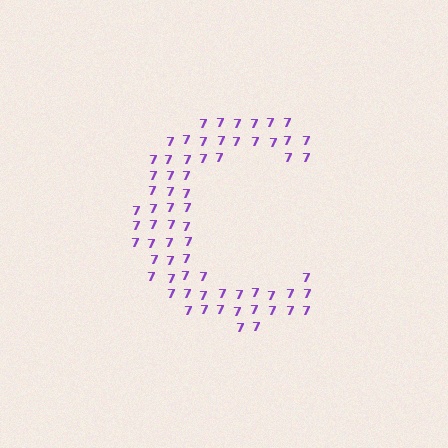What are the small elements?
The small elements are digit 7's.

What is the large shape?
The large shape is the letter C.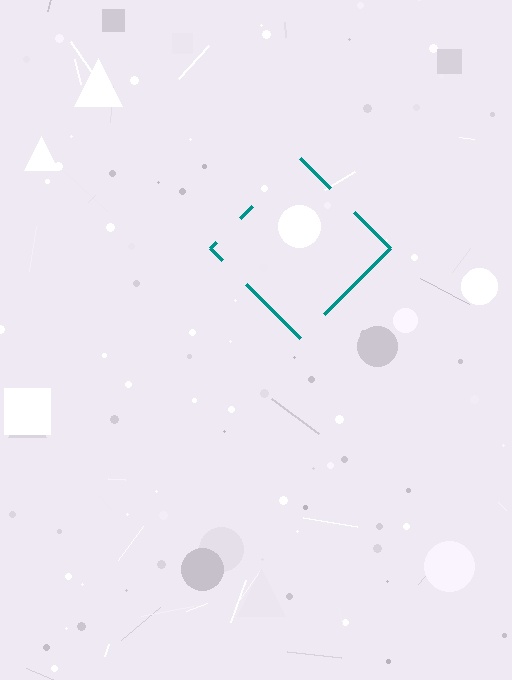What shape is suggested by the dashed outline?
The dashed outline suggests a diamond.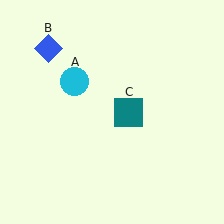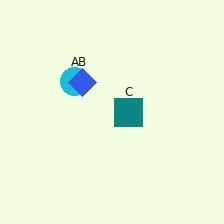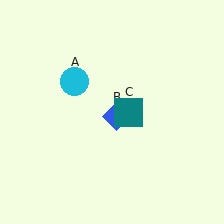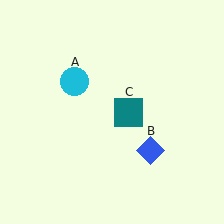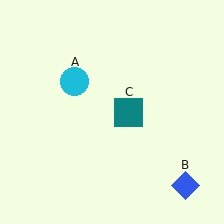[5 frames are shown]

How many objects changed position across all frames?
1 object changed position: blue diamond (object B).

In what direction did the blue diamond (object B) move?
The blue diamond (object B) moved down and to the right.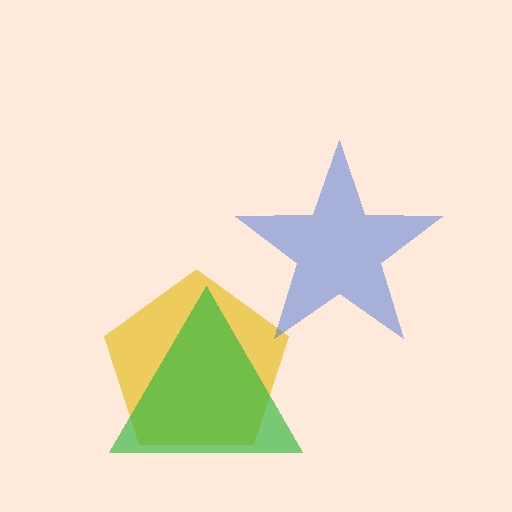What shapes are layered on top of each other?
The layered shapes are: a yellow pentagon, a green triangle, a blue star.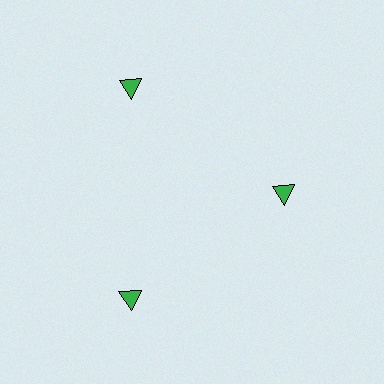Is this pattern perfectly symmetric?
No. The 3 green triangles are arranged in a ring, but one element near the 3 o'clock position is pulled inward toward the center, breaking the 3-fold rotational symmetry.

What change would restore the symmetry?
The symmetry would be restored by moving it outward, back onto the ring so that all 3 triangles sit at equal angles and equal distance from the center.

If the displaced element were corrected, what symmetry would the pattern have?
It would have 3-fold rotational symmetry — the pattern would map onto itself every 120 degrees.